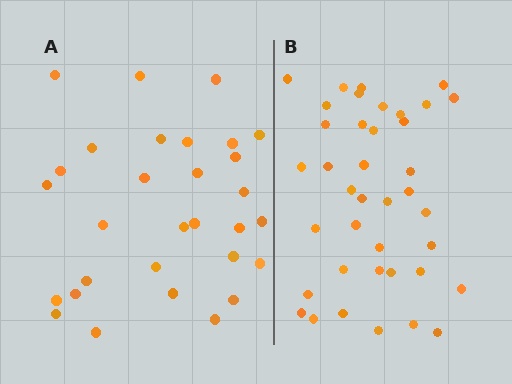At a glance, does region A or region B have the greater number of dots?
Region B (the right region) has more dots.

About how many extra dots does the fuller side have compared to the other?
Region B has roughly 8 or so more dots than region A.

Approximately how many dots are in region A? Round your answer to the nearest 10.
About 30 dots.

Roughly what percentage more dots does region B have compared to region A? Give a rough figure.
About 30% more.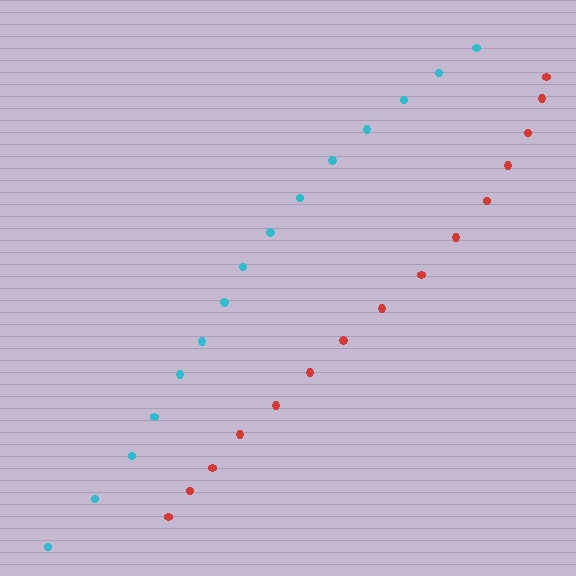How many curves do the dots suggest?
There are 2 distinct paths.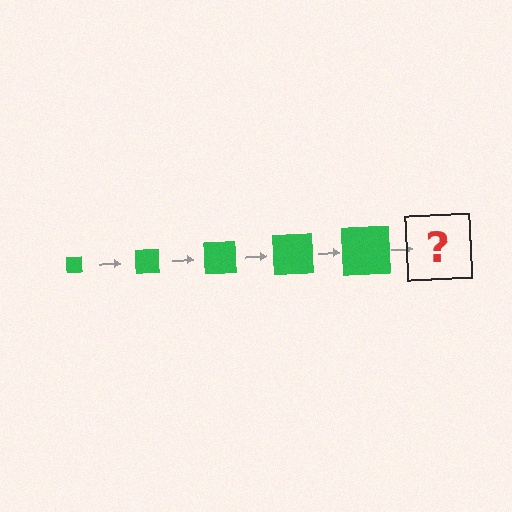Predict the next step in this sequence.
The next step is a green square, larger than the previous one.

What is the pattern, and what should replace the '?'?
The pattern is that the square gets progressively larger each step. The '?' should be a green square, larger than the previous one.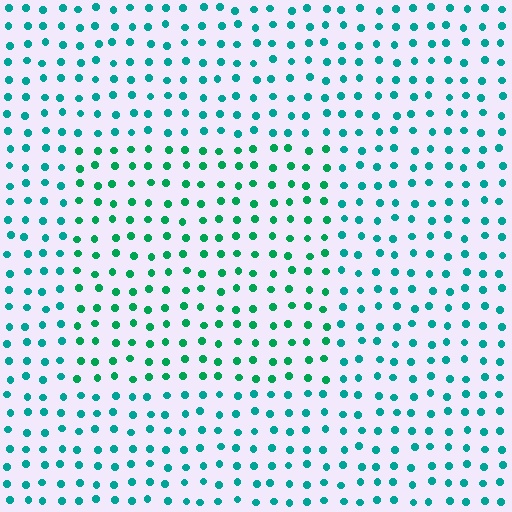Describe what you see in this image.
The image is filled with small teal elements in a uniform arrangement. A rectangle-shaped region is visible where the elements are tinted to a slightly different hue, forming a subtle color boundary.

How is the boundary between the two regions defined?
The boundary is defined purely by a slight shift in hue (about 25 degrees). Spacing, size, and orientation are identical on both sides.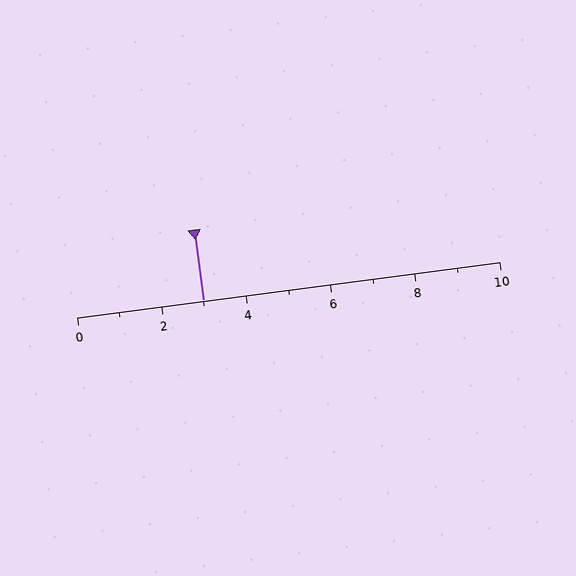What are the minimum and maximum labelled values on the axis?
The axis runs from 0 to 10.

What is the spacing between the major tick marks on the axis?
The major ticks are spaced 2 apart.